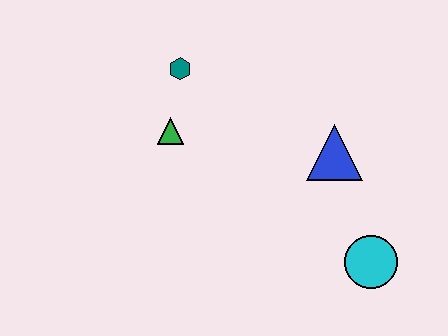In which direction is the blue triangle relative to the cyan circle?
The blue triangle is above the cyan circle.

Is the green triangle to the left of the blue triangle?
Yes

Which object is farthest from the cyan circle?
The teal hexagon is farthest from the cyan circle.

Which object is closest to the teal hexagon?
The green triangle is closest to the teal hexagon.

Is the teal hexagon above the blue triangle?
Yes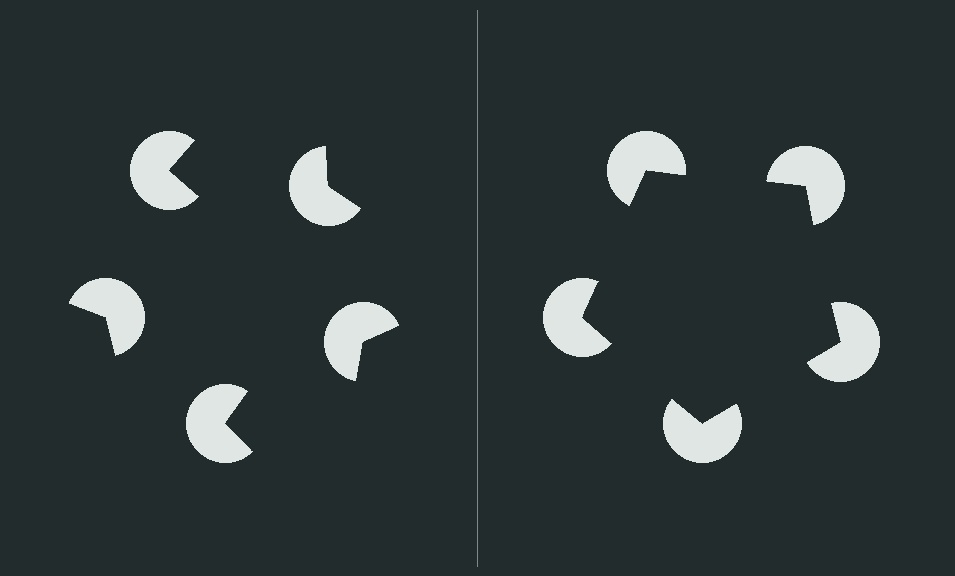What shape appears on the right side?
An illusory pentagon.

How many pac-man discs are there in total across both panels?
10 — 5 on each side.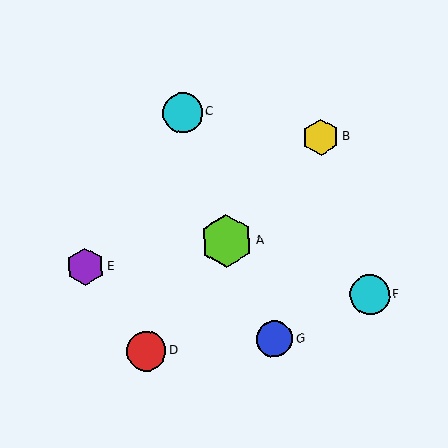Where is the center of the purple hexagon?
The center of the purple hexagon is at (85, 267).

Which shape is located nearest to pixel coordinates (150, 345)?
The red circle (labeled D) at (146, 351) is nearest to that location.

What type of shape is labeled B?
Shape B is a yellow hexagon.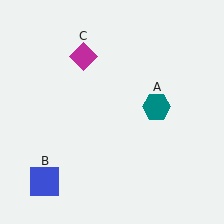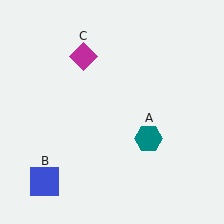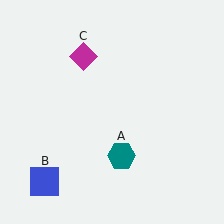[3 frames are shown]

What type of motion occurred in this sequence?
The teal hexagon (object A) rotated clockwise around the center of the scene.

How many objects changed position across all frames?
1 object changed position: teal hexagon (object A).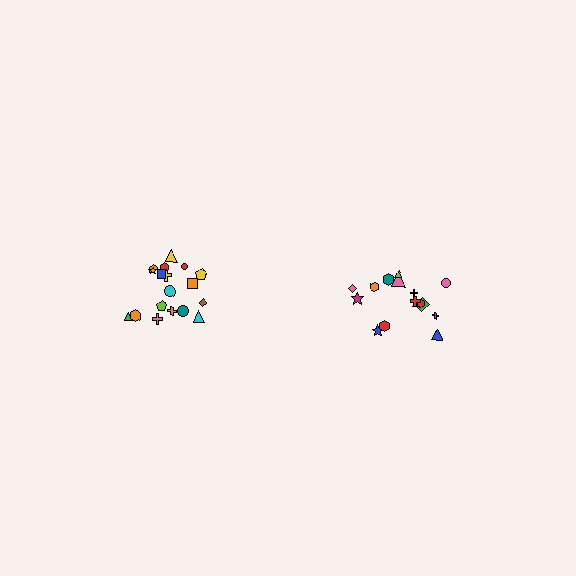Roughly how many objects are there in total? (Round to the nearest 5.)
Roughly 35 objects in total.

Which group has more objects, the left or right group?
The left group.